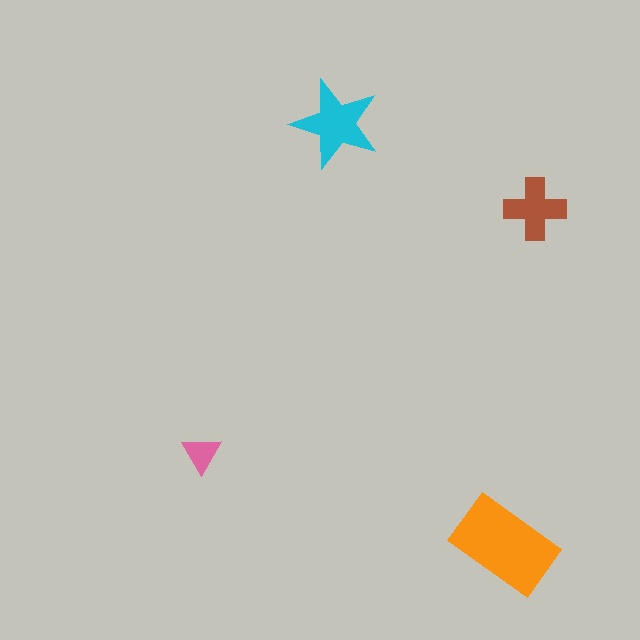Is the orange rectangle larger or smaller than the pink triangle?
Larger.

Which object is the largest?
The orange rectangle.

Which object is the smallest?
The pink triangle.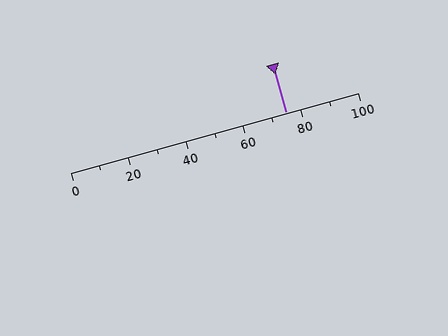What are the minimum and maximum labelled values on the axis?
The axis runs from 0 to 100.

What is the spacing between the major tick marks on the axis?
The major ticks are spaced 20 apart.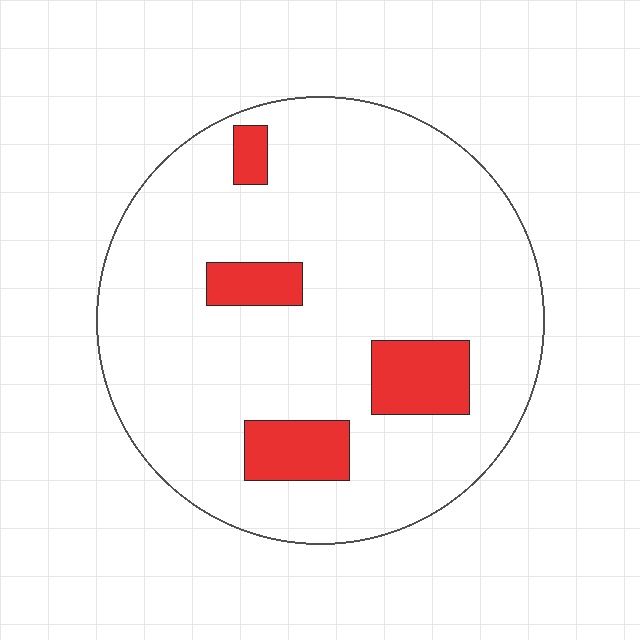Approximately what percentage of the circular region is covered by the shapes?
Approximately 15%.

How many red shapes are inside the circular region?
4.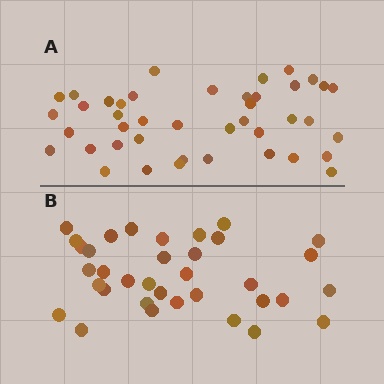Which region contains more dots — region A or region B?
Region A (the top region) has more dots.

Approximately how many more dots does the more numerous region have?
Region A has roughly 8 or so more dots than region B.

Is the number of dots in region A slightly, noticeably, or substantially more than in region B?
Region A has only slightly more — the two regions are fairly close. The ratio is roughly 1.2 to 1.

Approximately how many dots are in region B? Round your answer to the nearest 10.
About 40 dots. (The exact count is 35, which rounds to 40.)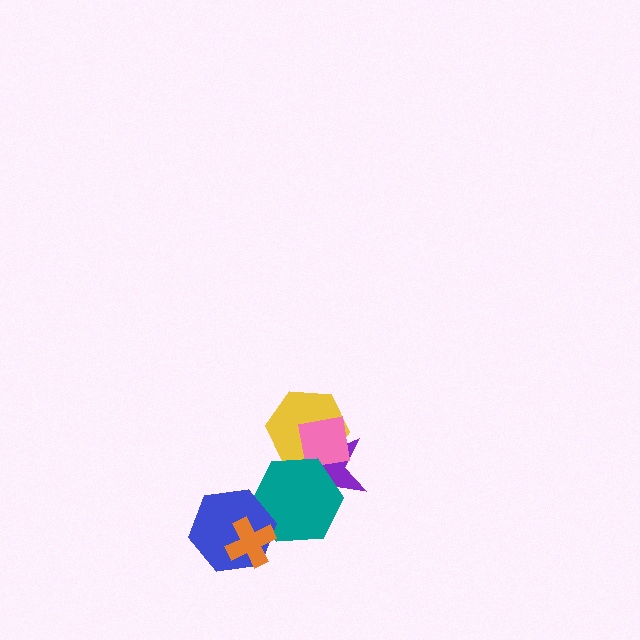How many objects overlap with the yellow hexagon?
3 objects overlap with the yellow hexagon.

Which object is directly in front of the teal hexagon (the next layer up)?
The blue hexagon is directly in front of the teal hexagon.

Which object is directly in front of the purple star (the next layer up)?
The pink square is directly in front of the purple star.